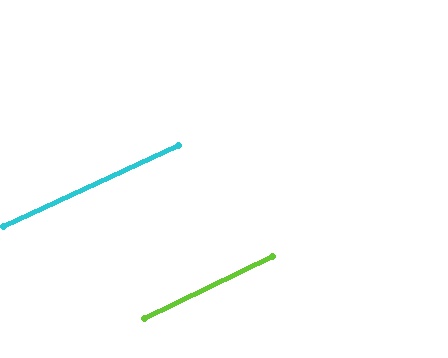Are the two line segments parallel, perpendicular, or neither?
Parallel — their directions differ by only 1.2°.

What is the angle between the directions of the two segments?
Approximately 1 degree.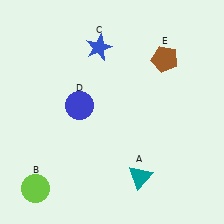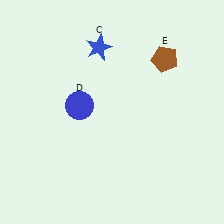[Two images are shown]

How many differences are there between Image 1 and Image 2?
There are 2 differences between the two images.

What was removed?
The teal triangle (A), the lime circle (B) were removed in Image 2.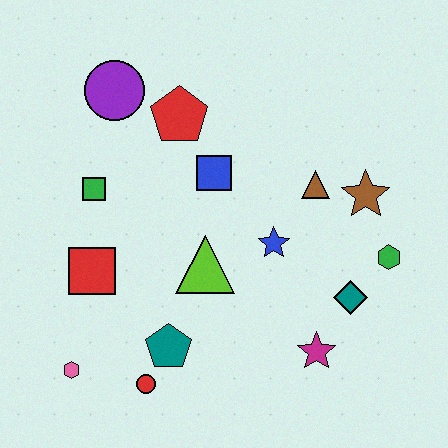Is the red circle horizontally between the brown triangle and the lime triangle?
No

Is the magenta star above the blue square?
No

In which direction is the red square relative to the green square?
The red square is below the green square.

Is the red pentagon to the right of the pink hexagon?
Yes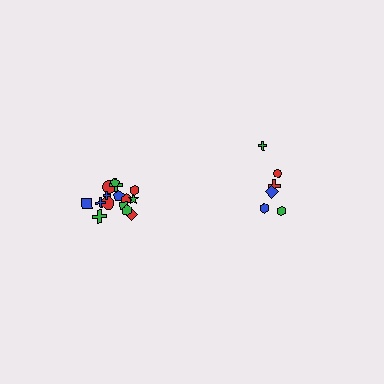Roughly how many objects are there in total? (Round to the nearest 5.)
Roughly 20 objects in total.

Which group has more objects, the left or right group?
The left group.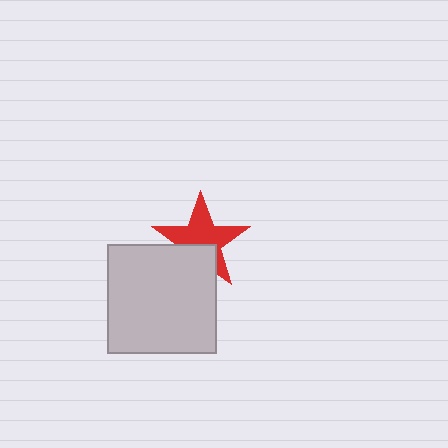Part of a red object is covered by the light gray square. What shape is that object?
It is a star.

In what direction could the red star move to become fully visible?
The red star could move up. That would shift it out from behind the light gray square entirely.